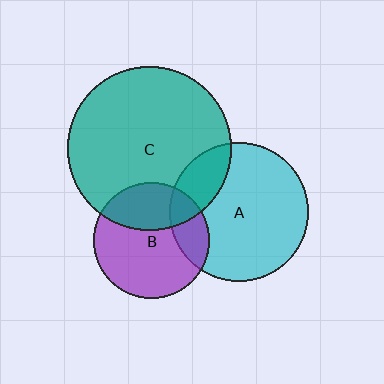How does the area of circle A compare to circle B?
Approximately 1.4 times.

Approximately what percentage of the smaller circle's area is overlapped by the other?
Approximately 20%.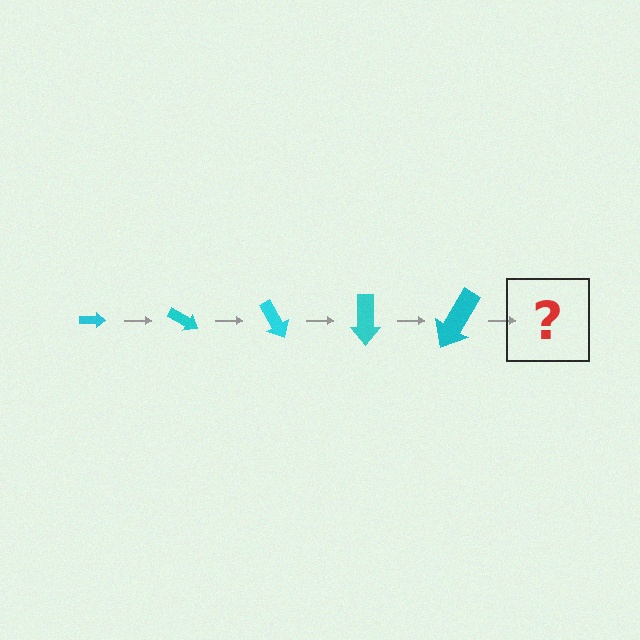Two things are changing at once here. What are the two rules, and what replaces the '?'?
The two rules are that the arrow grows larger each step and it rotates 30 degrees each step. The '?' should be an arrow, larger than the previous one and rotated 150 degrees from the start.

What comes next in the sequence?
The next element should be an arrow, larger than the previous one and rotated 150 degrees from the start.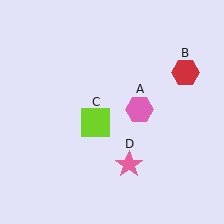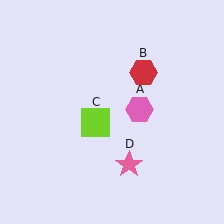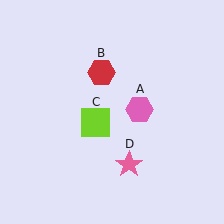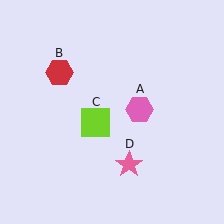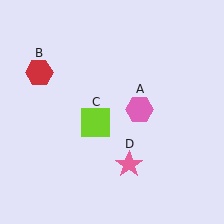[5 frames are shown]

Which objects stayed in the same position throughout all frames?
Pink hexagon (object A) and lime square (object C) and pink star (object D) remained stationary.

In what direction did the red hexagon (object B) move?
The red hexagon (object B) moved left.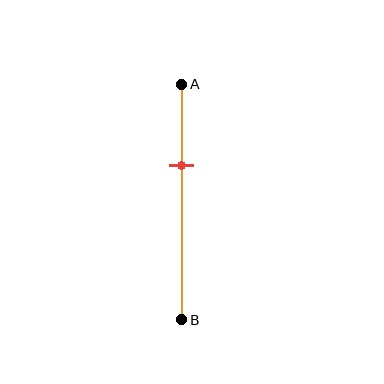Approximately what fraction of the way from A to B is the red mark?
The red mark is approximately 35% of the way from A to B.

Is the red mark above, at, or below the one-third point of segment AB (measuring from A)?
The red mark is approximately at the one-third point of segment AB.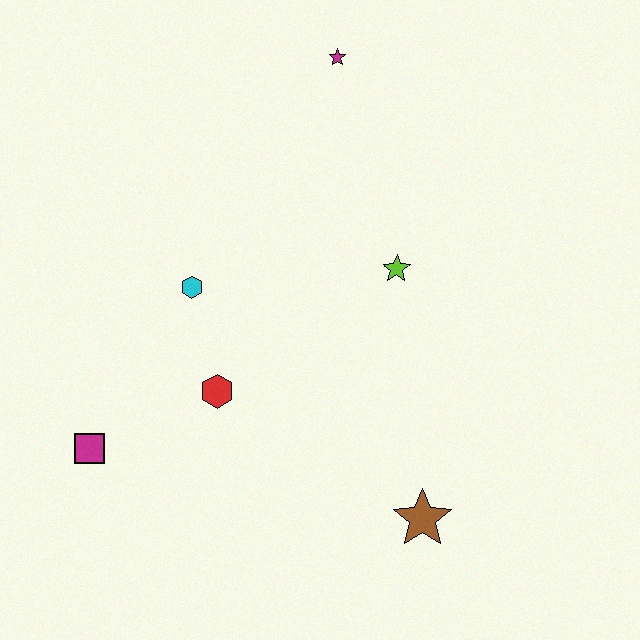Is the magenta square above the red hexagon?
No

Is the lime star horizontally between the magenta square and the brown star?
Yes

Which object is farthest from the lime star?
The magenta square is farthest from the lime star.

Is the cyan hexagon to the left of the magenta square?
No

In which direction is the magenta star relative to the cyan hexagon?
The magenta star is above the cyan hexagon.